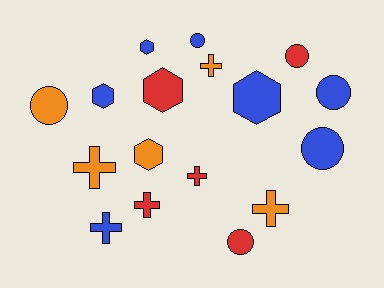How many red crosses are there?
There are 2 red crosses.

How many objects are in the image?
There are 17 objects.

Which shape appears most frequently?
Cross, with 6 objects.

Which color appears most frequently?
Blue, with 7 objects.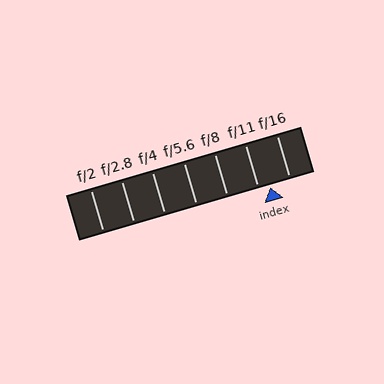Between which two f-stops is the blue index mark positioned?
The index mark is between f/11 and f/16.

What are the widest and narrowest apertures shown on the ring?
The widest aperture shown is f/2 and the narrowest is f/16.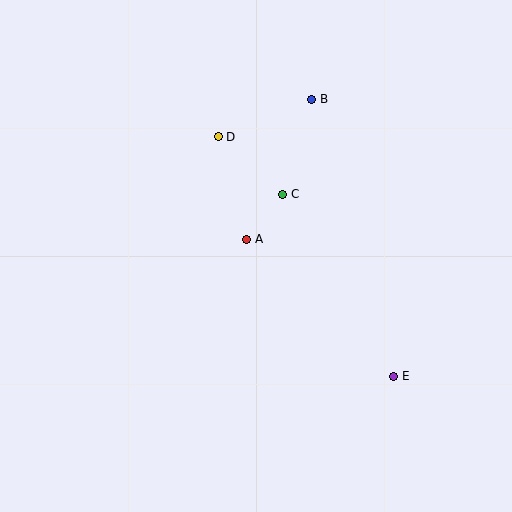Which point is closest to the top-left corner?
Point D is closest to the top-left corner.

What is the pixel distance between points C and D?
The distance between C and D is 86 pixels.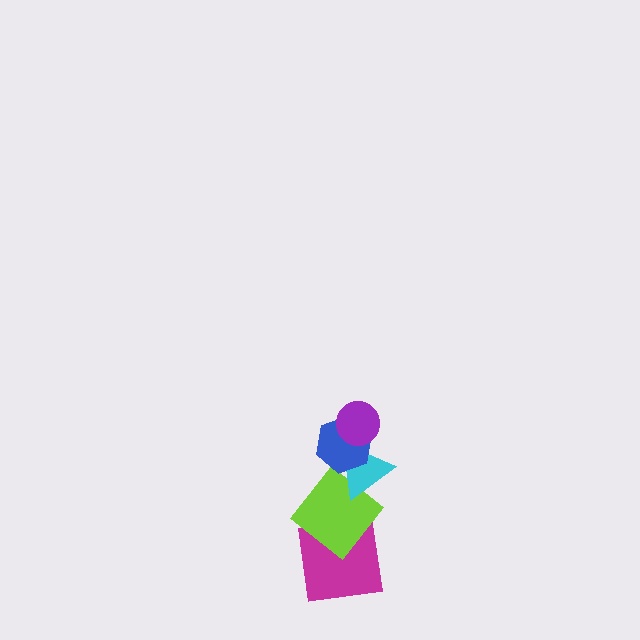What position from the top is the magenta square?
The magenta square is 5th from the top.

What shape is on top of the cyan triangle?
The blue hexagon is on top of the cyan triangle.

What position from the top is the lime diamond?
The lime diamond is 4th from the top.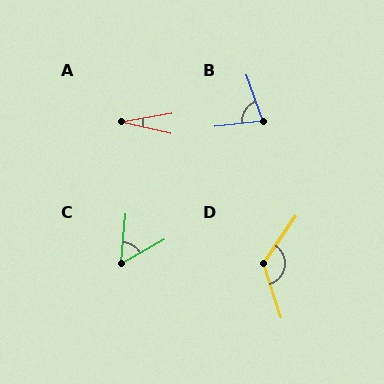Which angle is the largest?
D, at approximately 128 degrees.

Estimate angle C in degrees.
Approximately 56 degrees.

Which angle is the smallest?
A, at approximately 23 degrees.